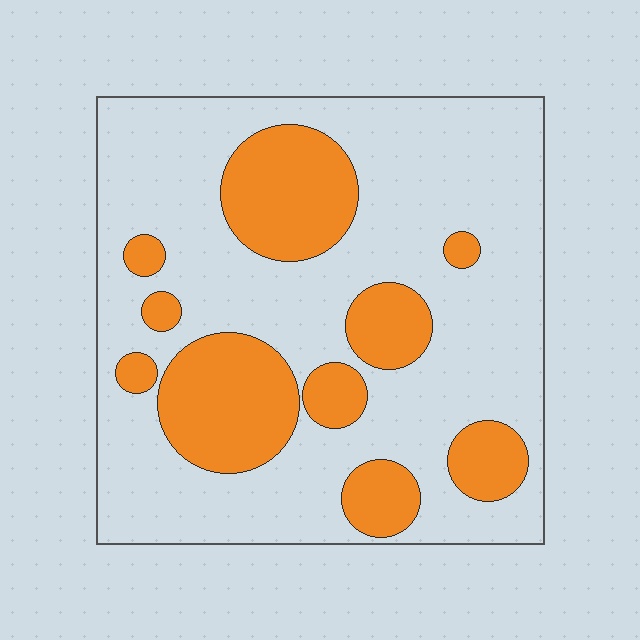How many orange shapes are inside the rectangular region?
10.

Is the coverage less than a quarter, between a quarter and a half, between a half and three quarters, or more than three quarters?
Between a quarter and a half.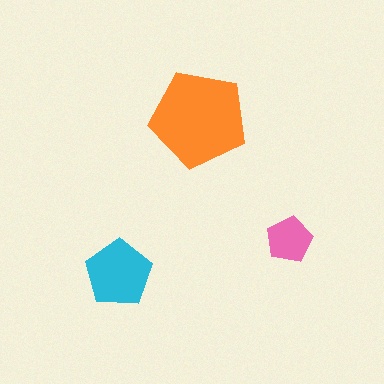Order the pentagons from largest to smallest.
the orange one, the cyan one, the pink one.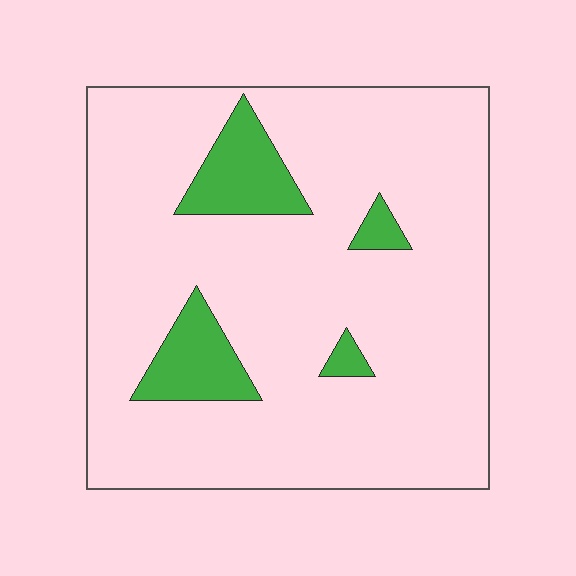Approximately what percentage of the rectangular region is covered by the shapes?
Approximately 10%.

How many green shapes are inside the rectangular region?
4.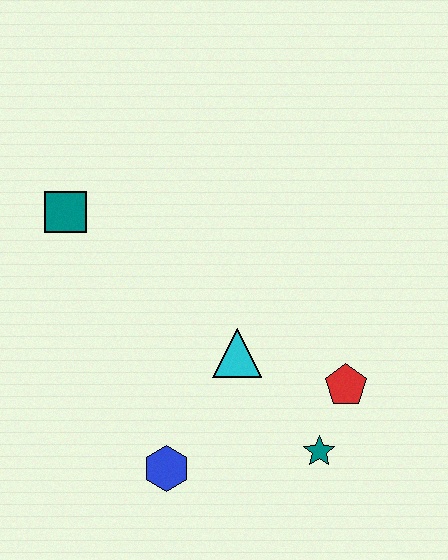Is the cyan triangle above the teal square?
No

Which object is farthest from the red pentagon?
The teal square is farthest from the red pentagon.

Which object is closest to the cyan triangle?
The red pentagon is closest to the cyan triangle.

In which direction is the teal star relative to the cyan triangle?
The teal star is below the cyan triangle.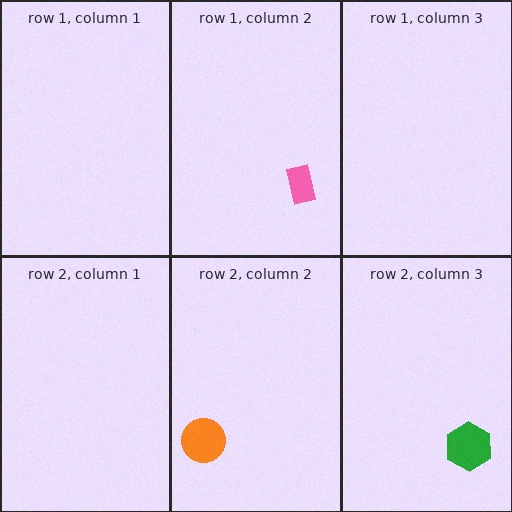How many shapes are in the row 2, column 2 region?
1.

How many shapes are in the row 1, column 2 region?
1.